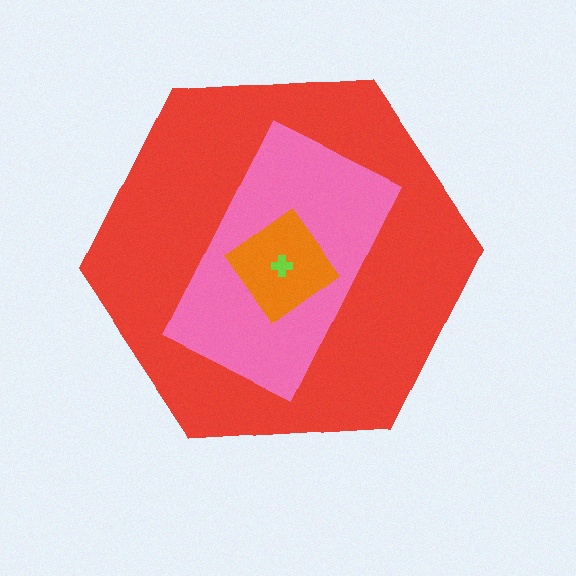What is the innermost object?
The lime cross.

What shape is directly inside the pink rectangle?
The orange diamond.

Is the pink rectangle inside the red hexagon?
Yes.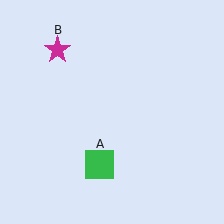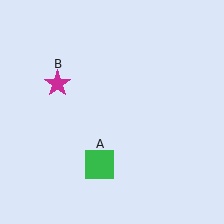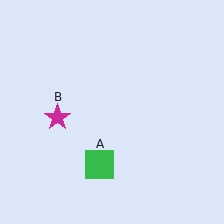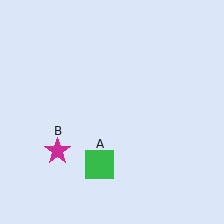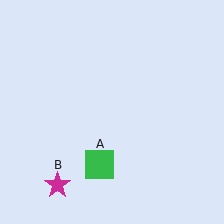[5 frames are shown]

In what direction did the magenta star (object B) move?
The magenta star (object B) moved down.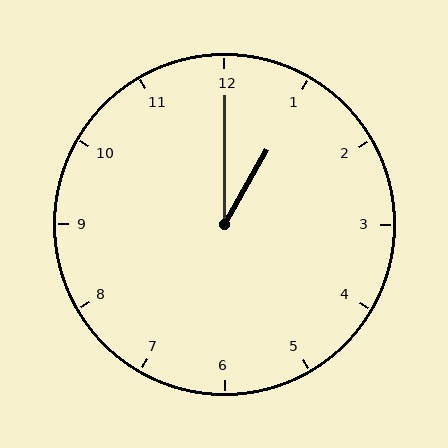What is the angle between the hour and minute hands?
Approximately 30 degrees.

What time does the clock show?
1:00.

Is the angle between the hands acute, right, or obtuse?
It is acute.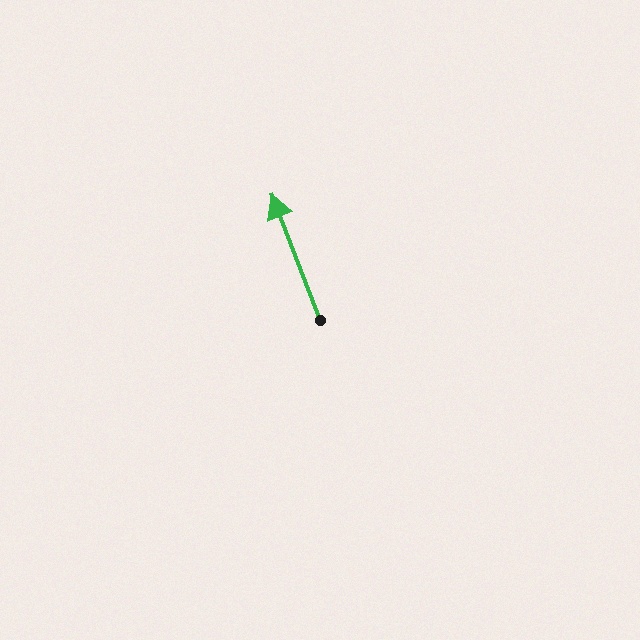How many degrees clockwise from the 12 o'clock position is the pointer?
Approximately 339 degrees.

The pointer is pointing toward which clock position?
Roughly 11 o'clock.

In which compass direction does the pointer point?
North.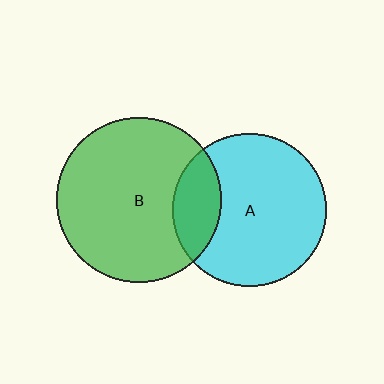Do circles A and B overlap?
Yes.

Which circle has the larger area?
Circle B (green).